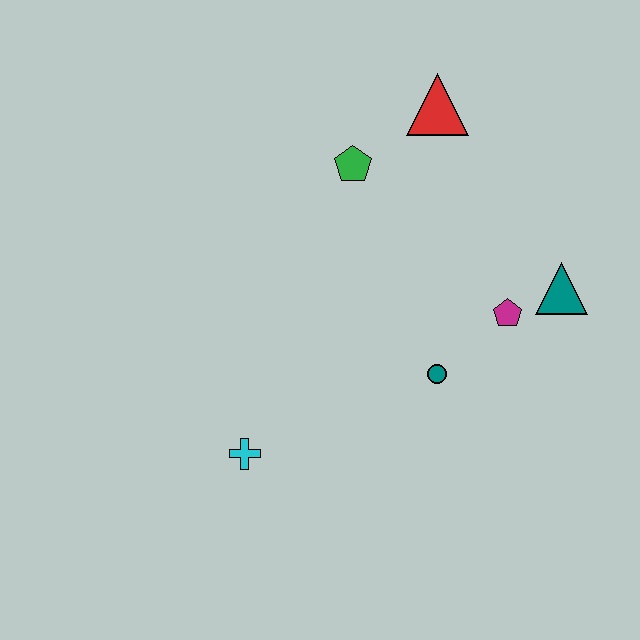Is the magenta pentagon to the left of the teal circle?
No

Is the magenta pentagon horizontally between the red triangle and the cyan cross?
No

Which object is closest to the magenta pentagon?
The teal triangle is closest to the magenta pentagon.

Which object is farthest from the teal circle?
The red triangle is farthest from the teal circle.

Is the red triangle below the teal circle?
No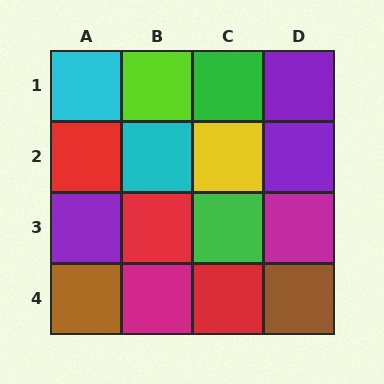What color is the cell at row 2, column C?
Yellow.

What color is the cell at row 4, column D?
Brown.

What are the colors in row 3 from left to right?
Purple, red, green, magenta.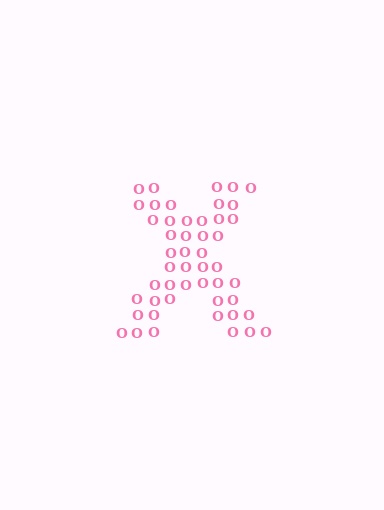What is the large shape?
The large shape is the letter X.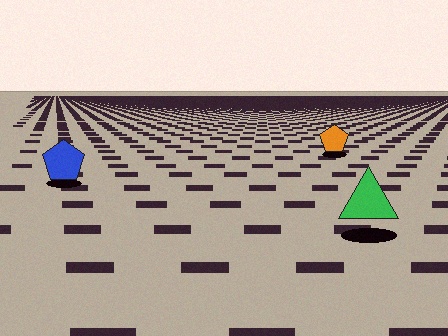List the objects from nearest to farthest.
From nearest to farthest: the green triangle, the blue pentagon, the orange pentagon.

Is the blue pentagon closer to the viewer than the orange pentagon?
Yes. The blue pentagon is closer — you can tell from the texture gradient: the ground texture is coarser near it.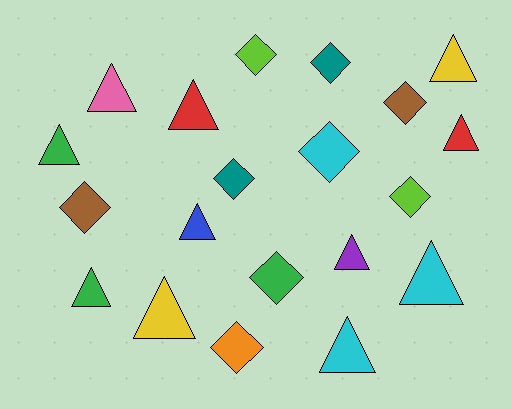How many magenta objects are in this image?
There are no magenta objects.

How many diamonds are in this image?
There are 9 diamonds.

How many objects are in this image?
There are 20 objects.